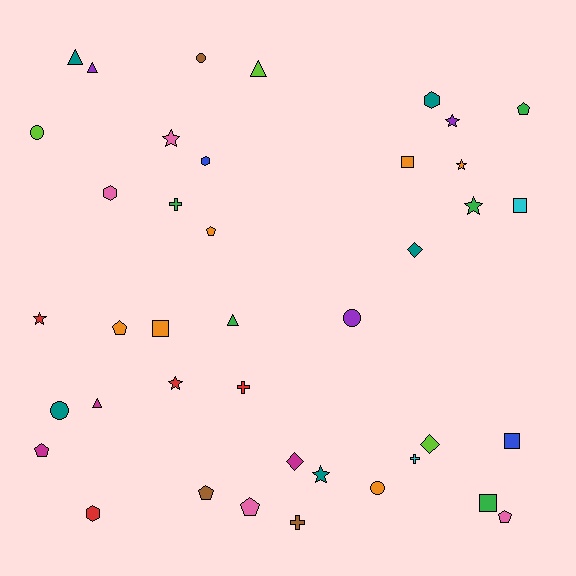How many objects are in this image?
There are 40 objects.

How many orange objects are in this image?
There are 6 orange objects.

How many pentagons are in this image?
There are 7 pentagons.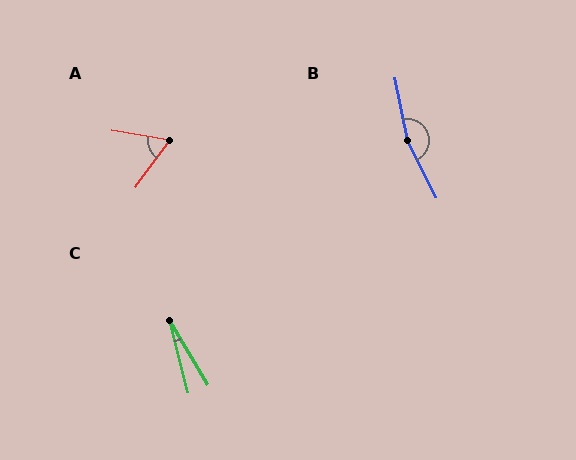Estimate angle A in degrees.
Approximately 64 degrees.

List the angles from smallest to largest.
C (17°), A (64°), B (165°).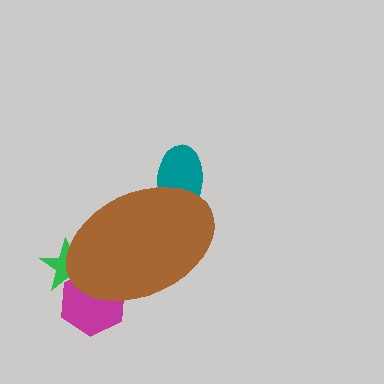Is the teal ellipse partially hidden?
Yes, the teal ellipse is partially hidden behind the brown ellipse.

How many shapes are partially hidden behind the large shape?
3 shapes are partially hidden.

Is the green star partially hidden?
Yes, the green star is partially hidden behind the brown ellipse.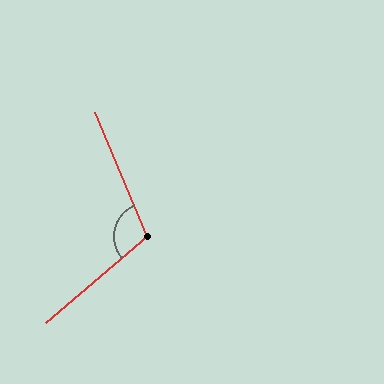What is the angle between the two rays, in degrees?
Approximately 107 degrees.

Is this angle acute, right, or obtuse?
It is obtuse.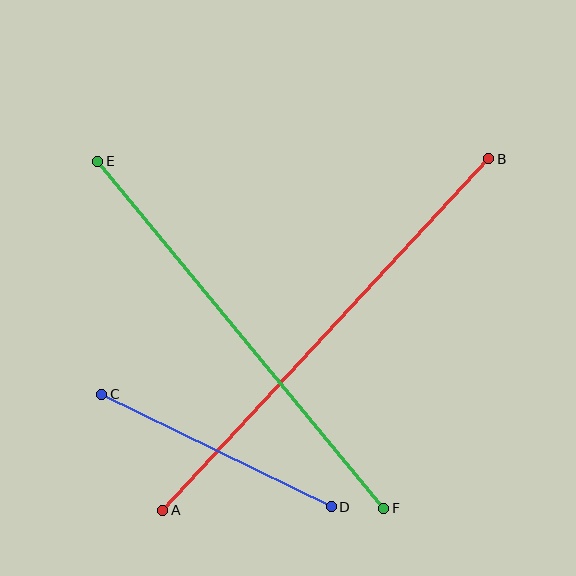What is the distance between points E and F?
The distance is approximately 450 pixels.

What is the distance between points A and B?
The distance is approximately 480 pixels.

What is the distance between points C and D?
The distance is approximately 256 pixels.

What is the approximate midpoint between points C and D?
The midpoint is at approximately (216, 450) pixels.